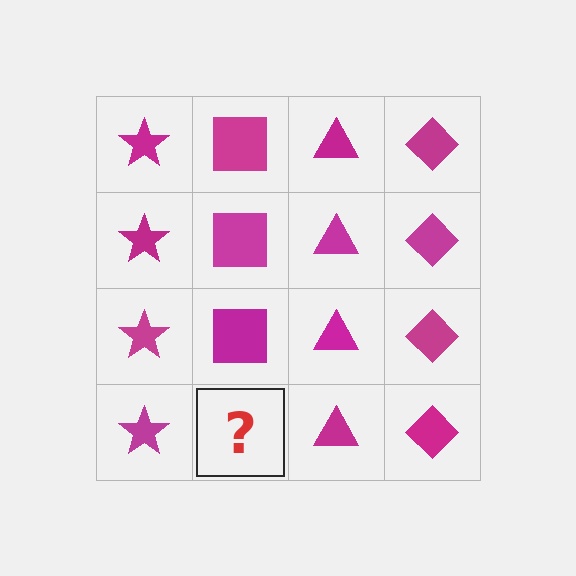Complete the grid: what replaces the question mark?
The question mark should be replaced with a magenta square.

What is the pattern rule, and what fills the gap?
The rule is that each column has a consistent shape. The gap should be filled with a magenta square.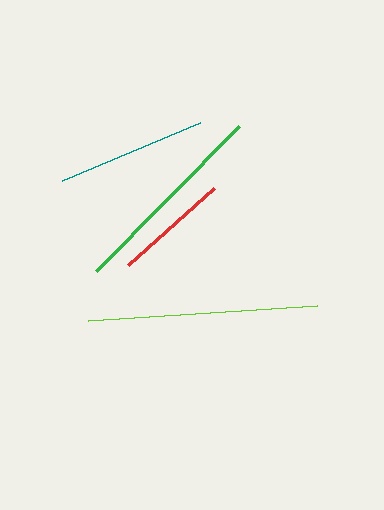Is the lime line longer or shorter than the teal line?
The lime line is longer than the teal line.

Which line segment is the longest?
The lime line is the longest at approximately 230 pixels.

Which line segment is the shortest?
The red line is the shortest at approximately 116 pixels.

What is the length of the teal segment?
The teal segment is approximately 149 pixels long.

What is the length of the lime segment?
The lime segment is approximately 230 pixels long.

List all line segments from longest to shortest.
From longest to shortest: lime, green, teal, red.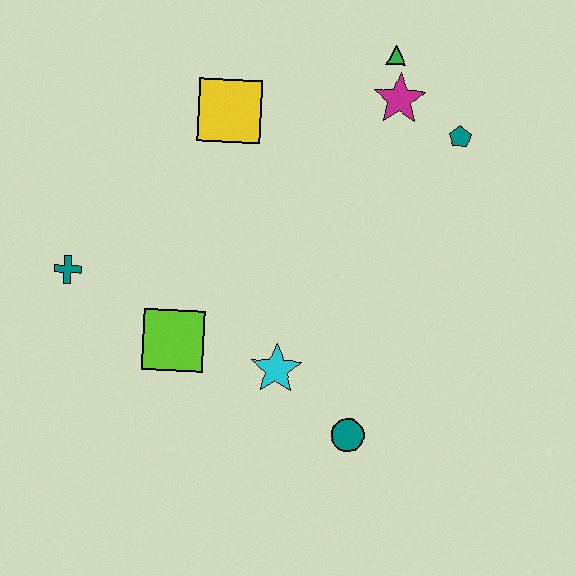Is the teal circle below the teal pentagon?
Yes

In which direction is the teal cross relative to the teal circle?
The teal cross is to the left of the teal circle.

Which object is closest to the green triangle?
The magenta star is closest to the green triangle.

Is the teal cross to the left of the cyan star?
Yes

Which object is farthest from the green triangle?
The teal cross is farthest from the green triangle.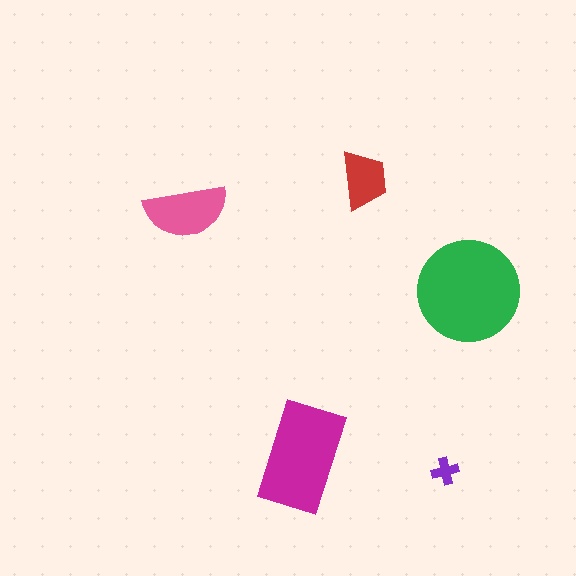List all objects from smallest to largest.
The purple cross, the red trapezoid, the pink semicircle, the magenta rectangle, the green circle.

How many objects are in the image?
There are 5 objects in the image.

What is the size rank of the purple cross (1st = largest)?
5th.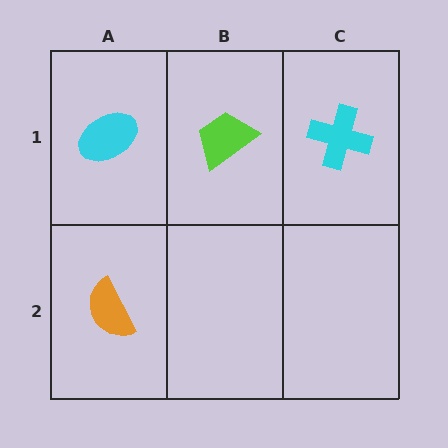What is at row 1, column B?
A lime trapezoid.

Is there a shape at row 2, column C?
No, that cell is empty.